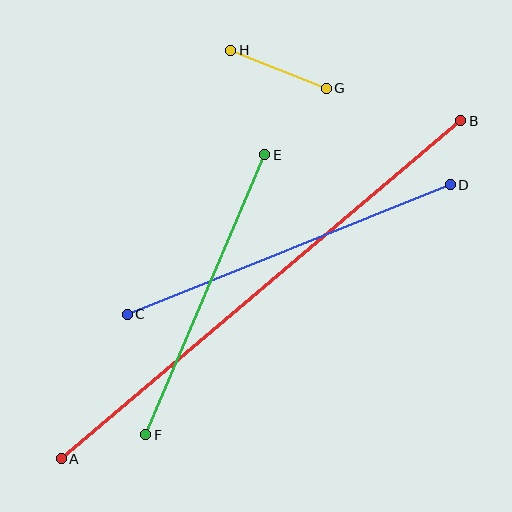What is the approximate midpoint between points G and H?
The midpoint is at approximately (278, 69) pixels.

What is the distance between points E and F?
The distance is approximately 304 pixels.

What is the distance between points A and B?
The distance is approximately 523 pixels.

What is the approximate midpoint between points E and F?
The midpoint is at approximately (205, 295) pixels.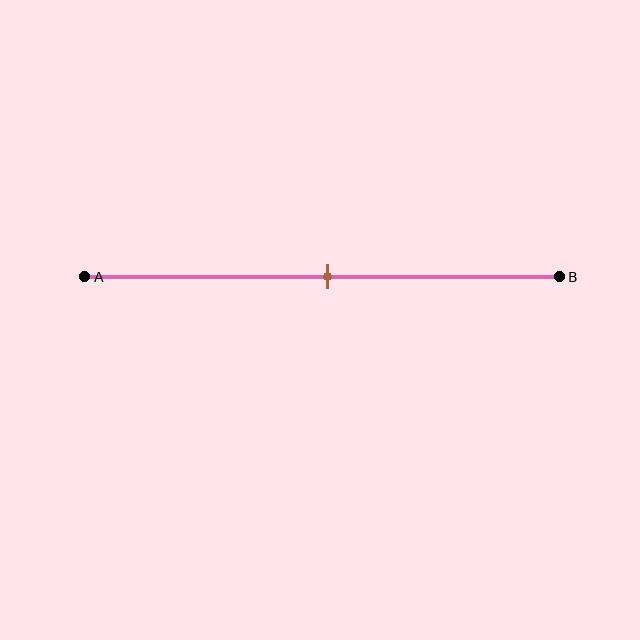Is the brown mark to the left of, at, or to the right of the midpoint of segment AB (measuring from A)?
The brown mark is approximately at the midpoint of segment AB.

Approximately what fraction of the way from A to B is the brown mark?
The brown mark is approximately 50% of the way from A to B.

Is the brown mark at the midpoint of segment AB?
Yes, the mark is approximately at the midpoint.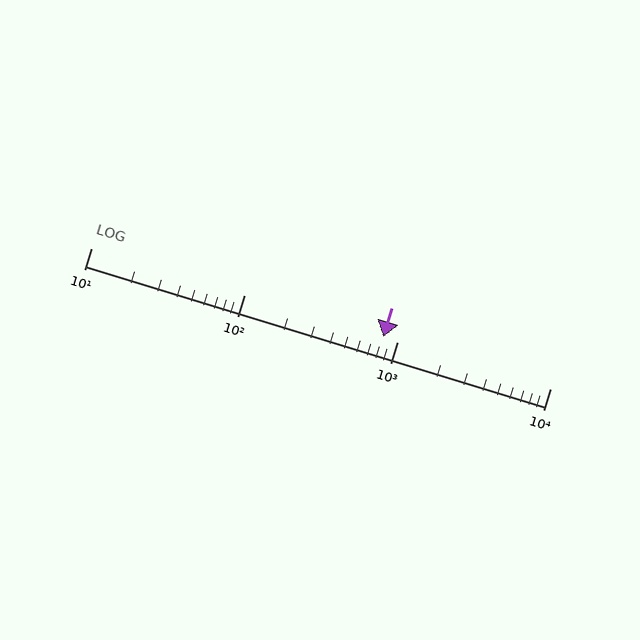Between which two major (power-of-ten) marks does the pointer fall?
The pointer is between 100 and 1000.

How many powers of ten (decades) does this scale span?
The scale spans 3 decades, from 10 to 10000.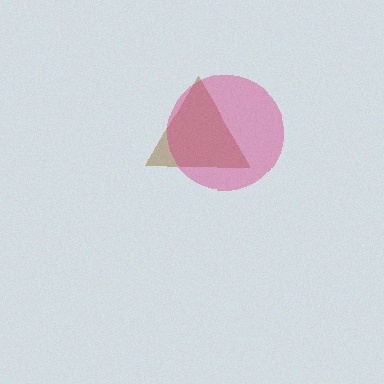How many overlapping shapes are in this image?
There are 2 overlapping shapes in the image.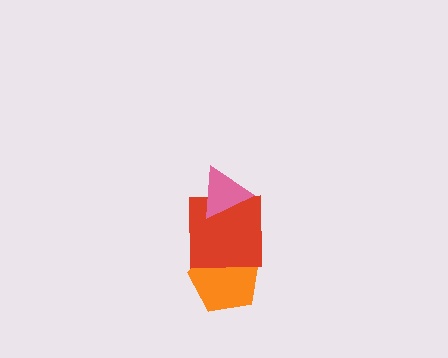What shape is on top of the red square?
The pink triangle is on top of the red square.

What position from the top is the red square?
The red square is 2nd from the top.